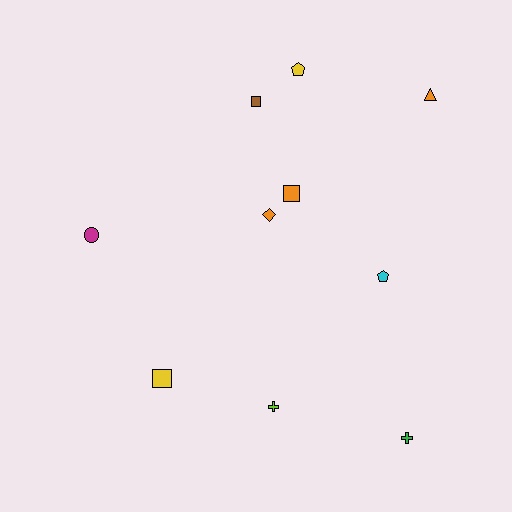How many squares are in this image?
There are 3 squares.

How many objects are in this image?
There are 10 objects.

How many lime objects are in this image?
There is 1 lime object.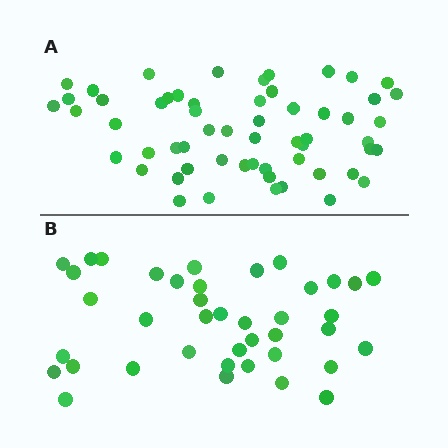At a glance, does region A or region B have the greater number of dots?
Region A (the top region) has more dots.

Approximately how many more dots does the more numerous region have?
Region A has approximately 20 more dots than region B.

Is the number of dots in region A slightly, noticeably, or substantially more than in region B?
Region A has substantially more. The ratio is roughly 1.4 to 1.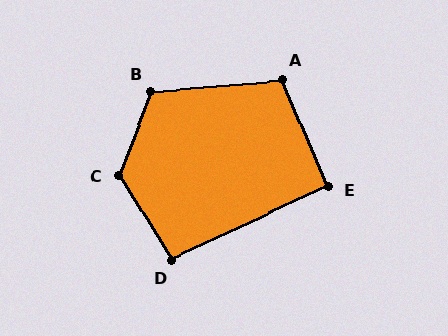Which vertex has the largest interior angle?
C, at approximately 127 degrees.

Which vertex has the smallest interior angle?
E, at approximately 92 degrees.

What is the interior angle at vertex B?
Approximately 116 degrees (obtuse).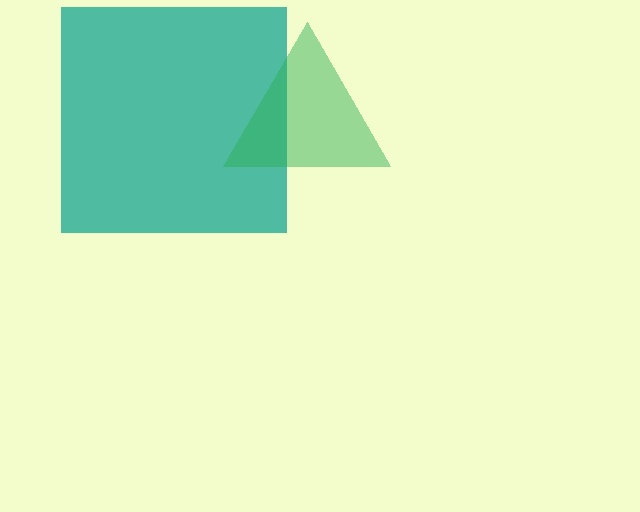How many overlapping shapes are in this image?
There are 2 overlapping shapes in the image.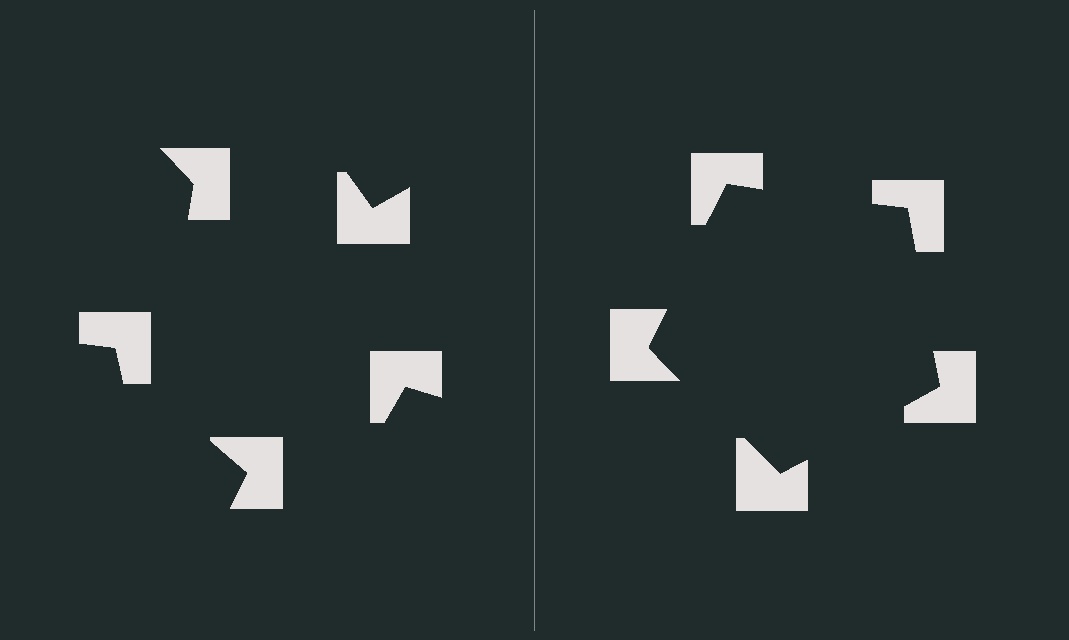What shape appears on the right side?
An illusory pentagon.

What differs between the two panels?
The notched squares are positioned identically on both sides; only the wedge orientations differ. On the right they align to a pentagon; on the left they are misaligned.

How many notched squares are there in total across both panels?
10 — 5 on each side.